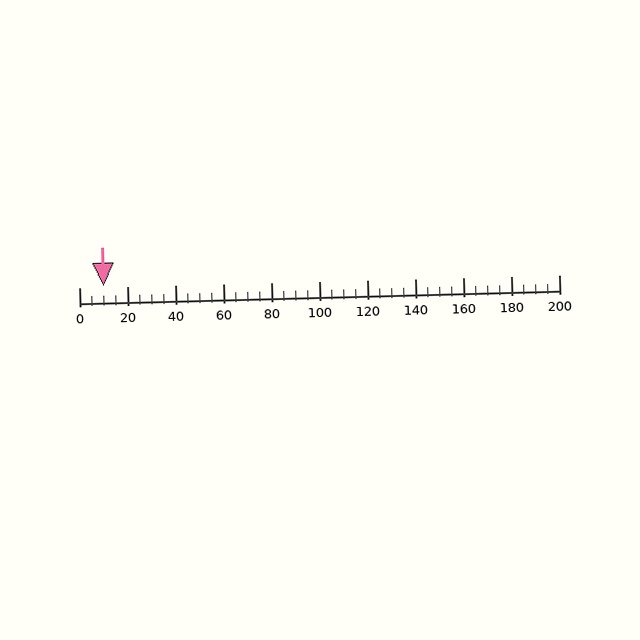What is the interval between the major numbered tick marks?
The major tick marks are spaced 20 units apart.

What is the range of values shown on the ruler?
The ruler shows values from 0 to 200.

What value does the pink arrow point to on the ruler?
The pink arrow points to approximately 10.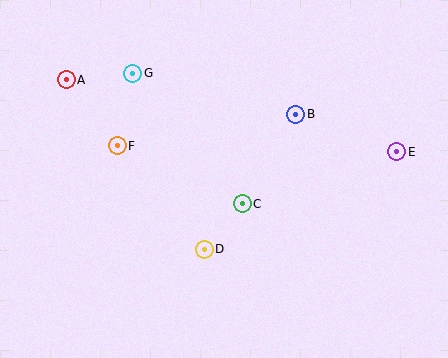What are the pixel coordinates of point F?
Point F is at (117, 146).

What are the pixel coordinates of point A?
Point A is at (66, 80).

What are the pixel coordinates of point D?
Point D is at (204, 249).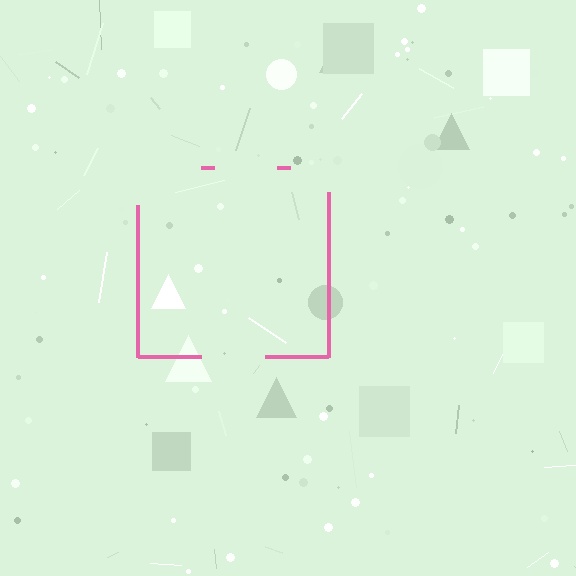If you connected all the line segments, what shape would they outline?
They would outline a square.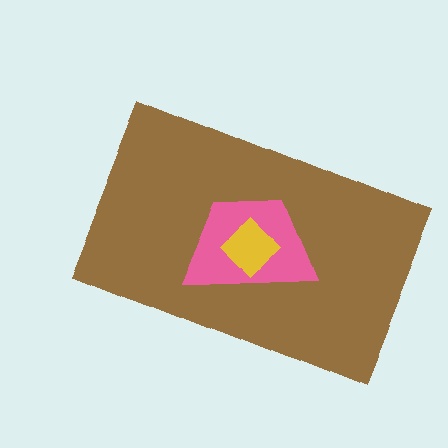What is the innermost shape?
The yellow diamond.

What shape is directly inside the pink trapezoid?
The yellow diamond.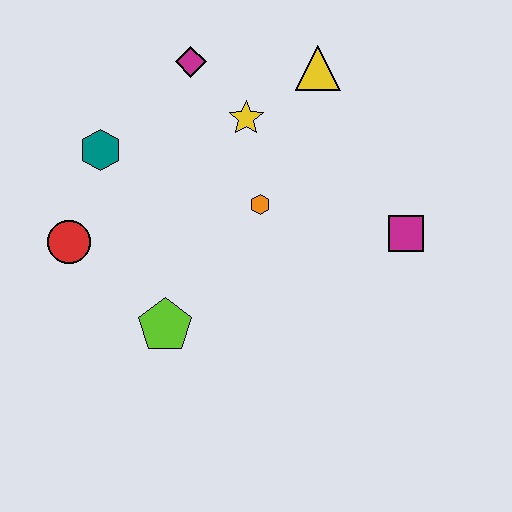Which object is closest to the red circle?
The teal hexagon is closest to the red circle.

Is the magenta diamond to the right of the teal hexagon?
Yes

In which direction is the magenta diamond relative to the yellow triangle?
The magenta diamond is to the left of the yellow triangle.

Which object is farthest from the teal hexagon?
The magenta square is farthest from the teal hexagon.